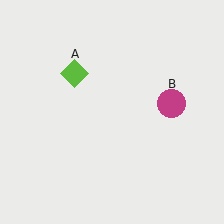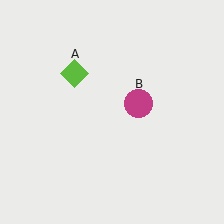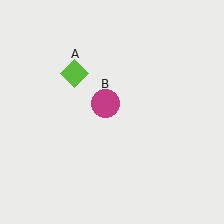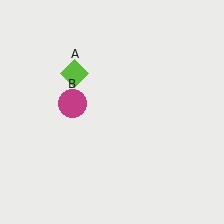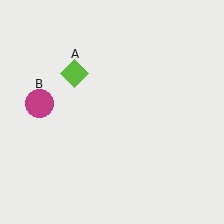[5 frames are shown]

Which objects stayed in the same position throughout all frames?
Lime diamond (object A) remained stationary.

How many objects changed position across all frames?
1 object changed position: magenta circle (object B).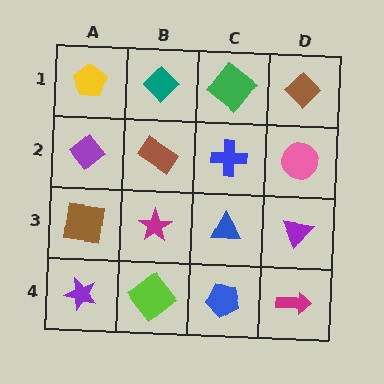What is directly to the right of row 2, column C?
A pink circle.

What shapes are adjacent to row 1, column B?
A brown rectangle (row 2, column B), a yellow pentagon (row 1, column A), a green diamond (row 1, column C).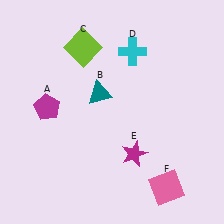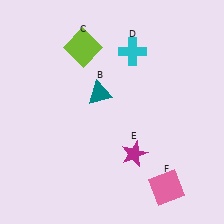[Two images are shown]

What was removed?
The magenta pentagon (A) was removed in Image 2.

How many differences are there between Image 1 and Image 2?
There is 1 difference between the two images.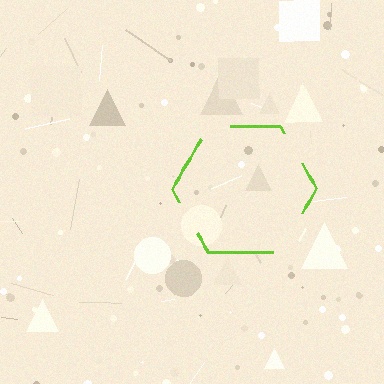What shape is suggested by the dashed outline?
The dashed outline suggests a hexagon.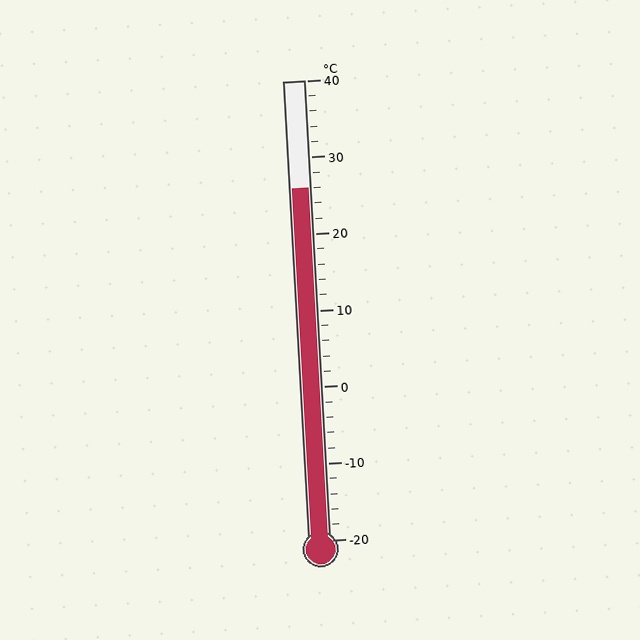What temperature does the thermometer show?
The thermometer shows approximately 26°C.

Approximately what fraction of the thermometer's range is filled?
The thermometer is filled to approximately 75% of its range.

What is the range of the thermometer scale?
The thermometer scale ranges from -20°C to 40°C.